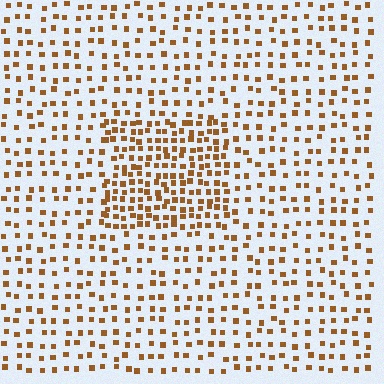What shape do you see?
I see a rectangle.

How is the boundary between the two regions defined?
The boundary is defined by a change in element density (approximately 2.0x ratio). All elements are the same color, size, and shape.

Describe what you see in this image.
The image contains small brown elements arranged at two different densities. A rectangle-shaped region is visible where the elements are more densely packed than the surrounding area.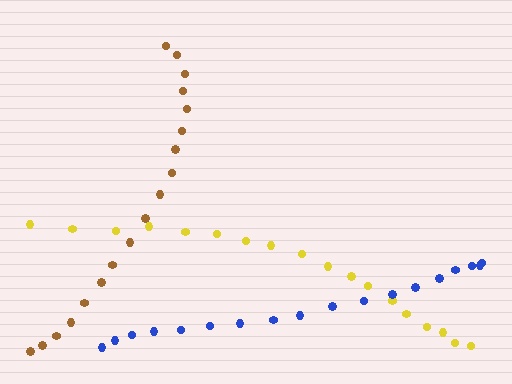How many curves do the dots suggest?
There are 3 distinct paths.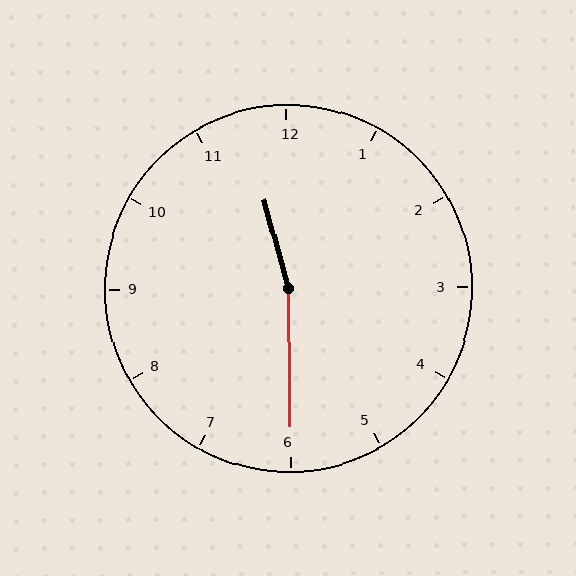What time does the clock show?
11:30.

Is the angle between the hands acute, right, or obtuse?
It is obtuse.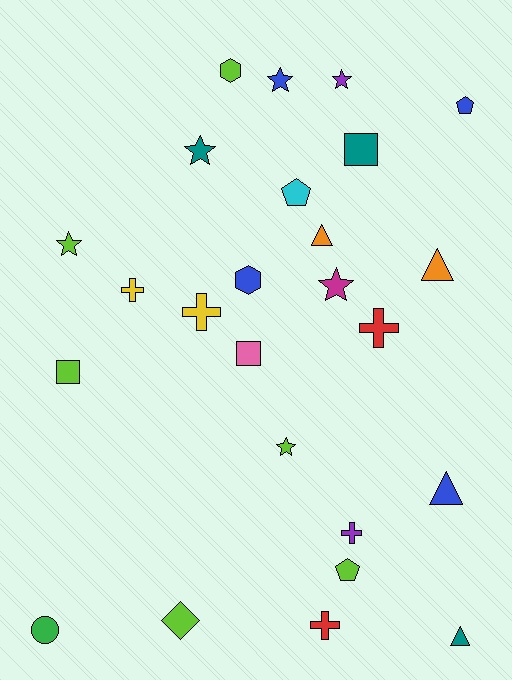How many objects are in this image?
There are 25 objects.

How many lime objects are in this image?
There are 6 lime objects.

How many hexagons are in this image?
There are 2 hexagons.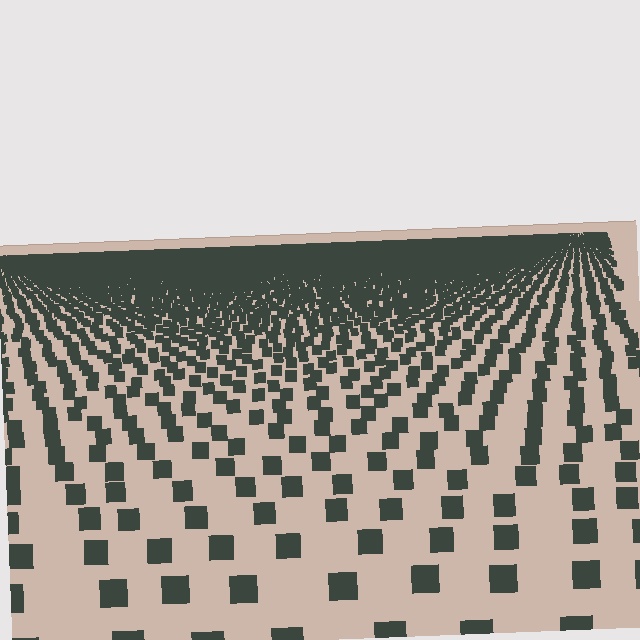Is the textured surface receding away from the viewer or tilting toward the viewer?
The surface is receding away from the viewer. Texture elements get smaller and denser toward the top.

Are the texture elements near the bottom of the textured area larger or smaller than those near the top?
Larger. Near the bottom, elements are closer to the viewer and appear at a bigger on-screen size.